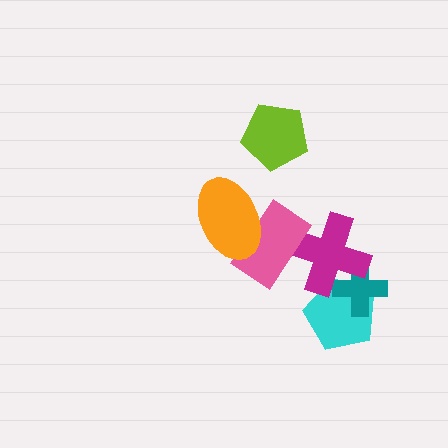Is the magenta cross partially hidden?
Yes, it is partially covered by another shape.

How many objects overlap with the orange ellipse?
1 object overlaps with the orange ellipse.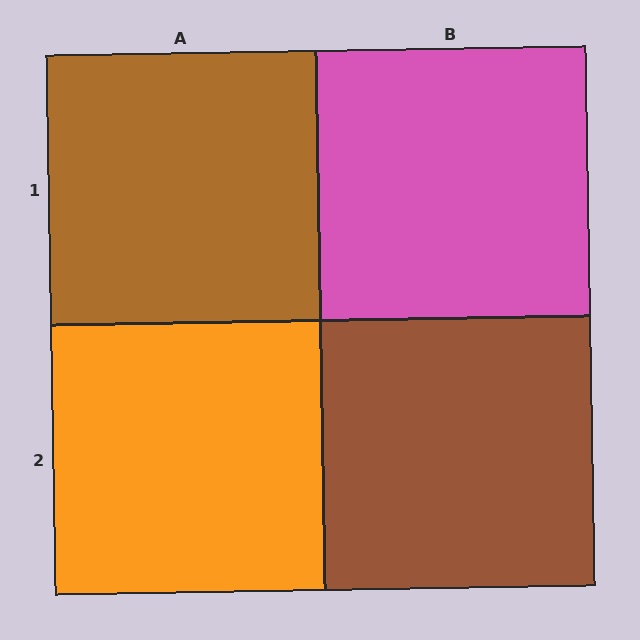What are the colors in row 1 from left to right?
Brown, pink.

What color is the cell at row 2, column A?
Orange.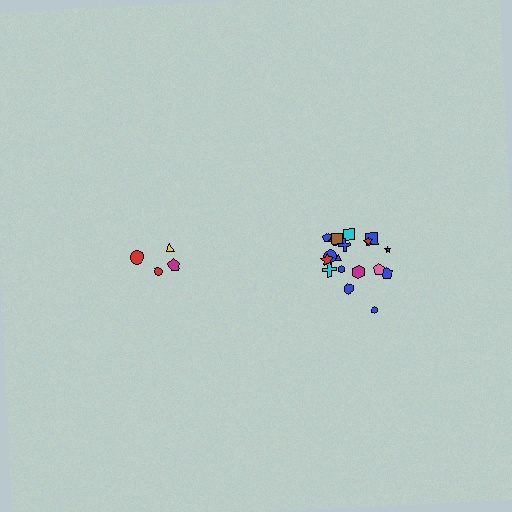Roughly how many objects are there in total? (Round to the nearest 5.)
Roughly 20 objects in total.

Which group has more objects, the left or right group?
The right group.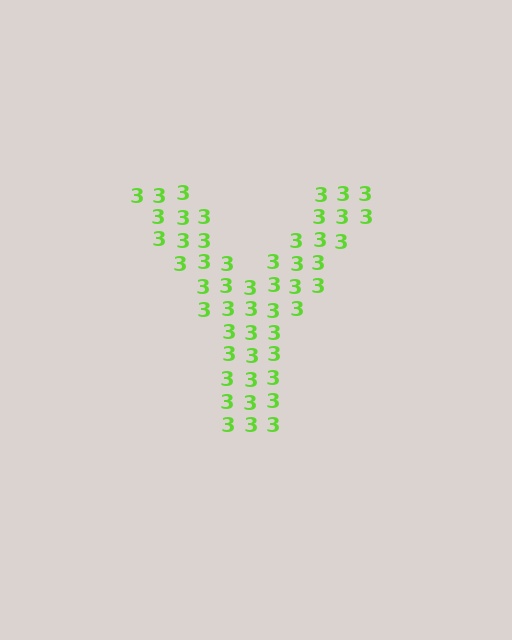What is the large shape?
The large shape is the letter Y.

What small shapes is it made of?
It is made of small digit 3's.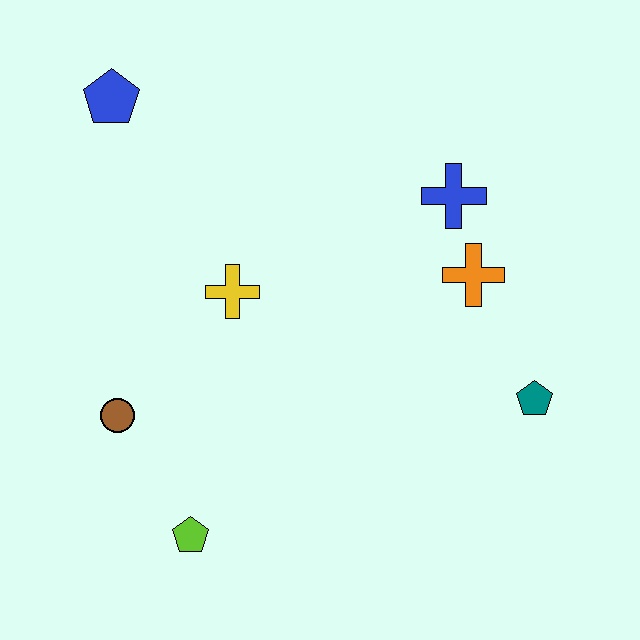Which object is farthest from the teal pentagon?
The blue pentagon is farthest from the teal pentagon.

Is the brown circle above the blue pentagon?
No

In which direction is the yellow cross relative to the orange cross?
The yellow cross is to the left of the orange cross.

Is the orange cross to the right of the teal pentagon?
No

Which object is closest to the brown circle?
The lime pentagon is closest to the brown circle.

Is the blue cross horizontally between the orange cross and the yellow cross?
Yes